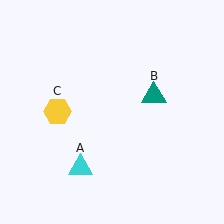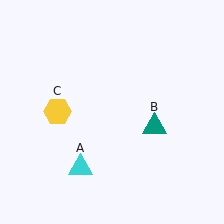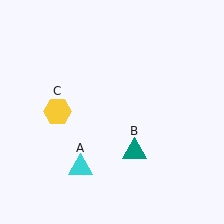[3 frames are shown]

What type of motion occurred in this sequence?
The teal triangle (object B) rotated clockwise around the center of the scene.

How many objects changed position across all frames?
1 object changed position: teal triangle (object B).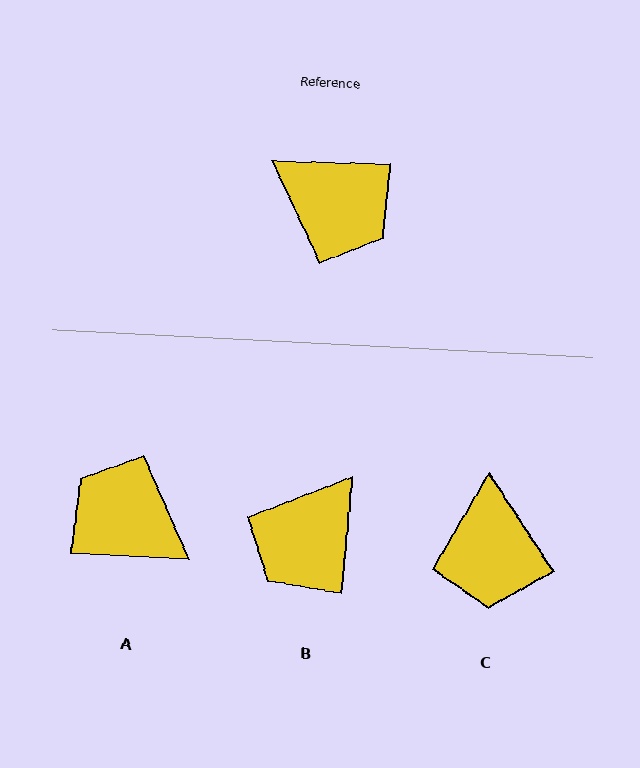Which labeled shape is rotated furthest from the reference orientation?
A, about 179 degrees away.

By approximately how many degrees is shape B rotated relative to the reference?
Approximately 94 degrees clockwise.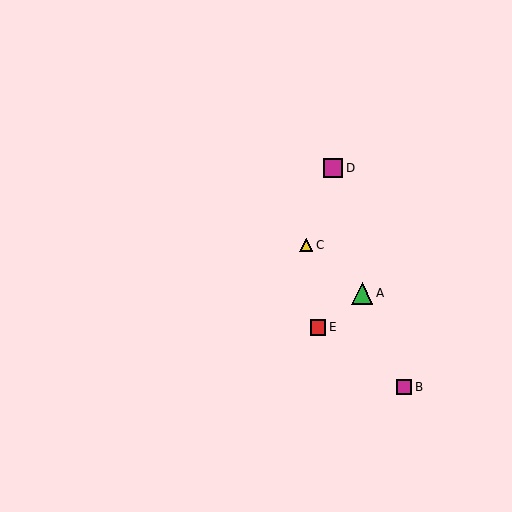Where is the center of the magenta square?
The center of the magenta square is at (333, 168).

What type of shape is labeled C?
Shape C is a yellow triangle.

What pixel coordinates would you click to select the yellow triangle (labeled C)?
Click at (306, 245) to select the yellow triangle C.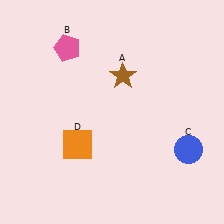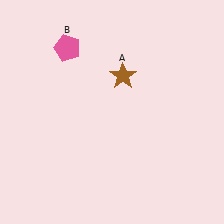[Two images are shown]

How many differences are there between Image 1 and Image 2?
There are 2 differences between the two images.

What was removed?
The orange square (D), the blue circle (C) were removed in Image 2.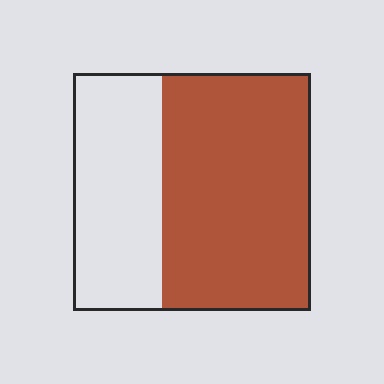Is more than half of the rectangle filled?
Yes.